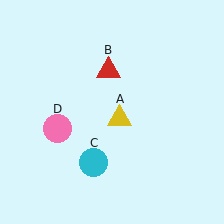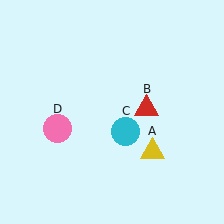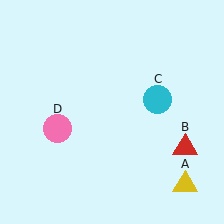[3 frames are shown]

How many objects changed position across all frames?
3 objects changed position: yellow triangle (object A), red triangle (object B), cyan circle (object C).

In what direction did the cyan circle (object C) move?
The cyan circle (object C) moved up and to the right.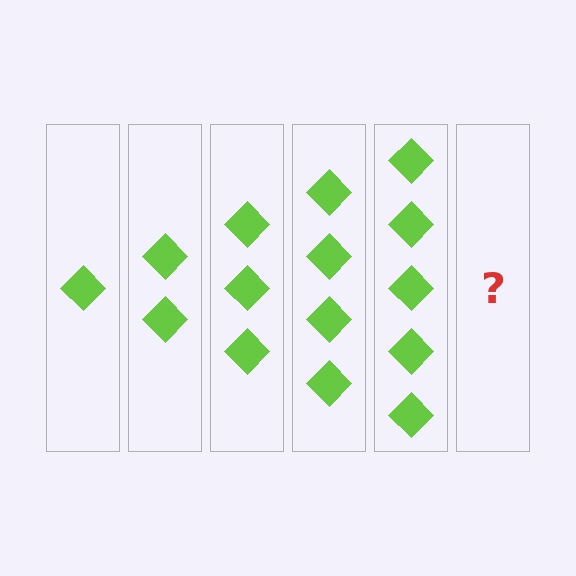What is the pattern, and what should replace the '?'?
The pattern is that each step adds one more diamond. The '?' should be 6 diamonds.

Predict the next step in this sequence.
The next step is 6 diamonds.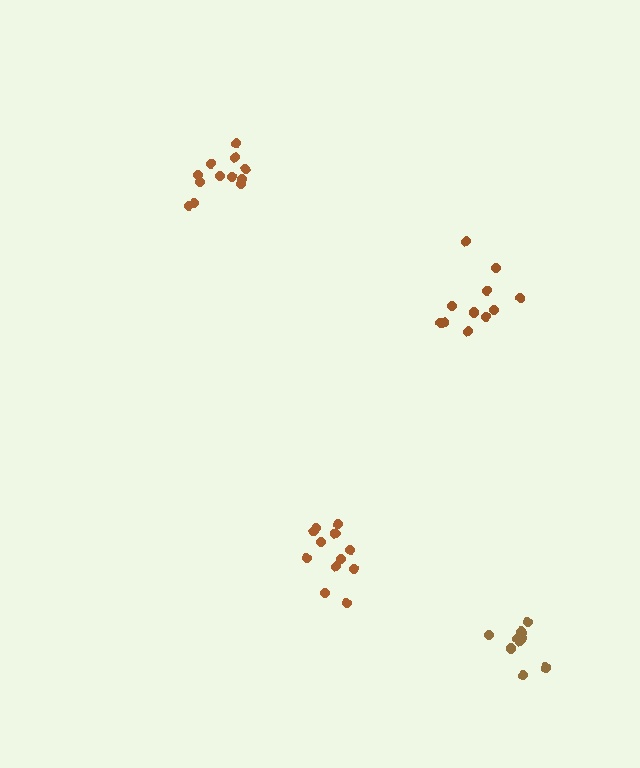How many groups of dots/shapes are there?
There are 4 groups.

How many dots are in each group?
Group 1: 12 dots, Group 2: 11 dots, Group 3: 12 dots, Group 4: 10 dots (45 total).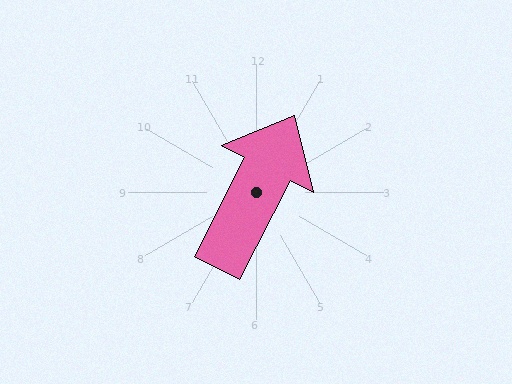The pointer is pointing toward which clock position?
Roughly 1 o'clock.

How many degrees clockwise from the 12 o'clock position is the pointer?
Approximately 27 degrees.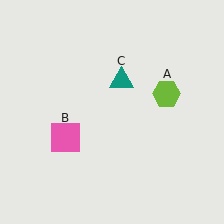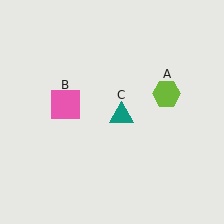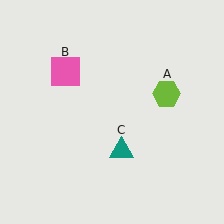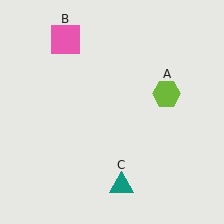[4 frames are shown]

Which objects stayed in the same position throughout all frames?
Lime hexagon (object A) remained stationary.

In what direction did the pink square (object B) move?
The pink square (object B) moved up.